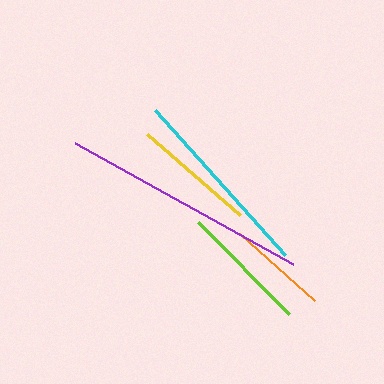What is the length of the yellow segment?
The yellow segment is approximately 123 pixels long.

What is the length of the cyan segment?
The cyan segment is approximately 196 pixels long.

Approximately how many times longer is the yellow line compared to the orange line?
The yellow line is approximately 1.2 times the length of the orange line.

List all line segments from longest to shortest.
From longest to shortest: purple, cyan, lime, yellow, orange.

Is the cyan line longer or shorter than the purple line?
The purple line is longer than the cyan line.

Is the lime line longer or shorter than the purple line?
The purple line is longer than the lime line.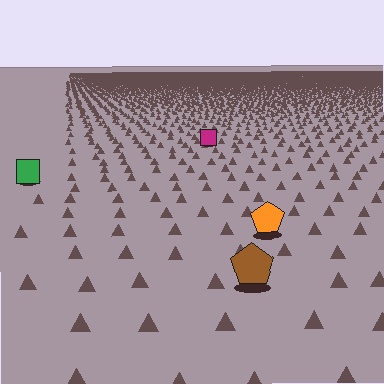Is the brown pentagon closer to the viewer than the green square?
Yes. The brown pentagon is closer — you can tell from the texture gradient: the ground texture is coarser near it.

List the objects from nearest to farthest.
From nearest to farthest: the brown pentagon, the orange pentagon, the green square, the magenta square.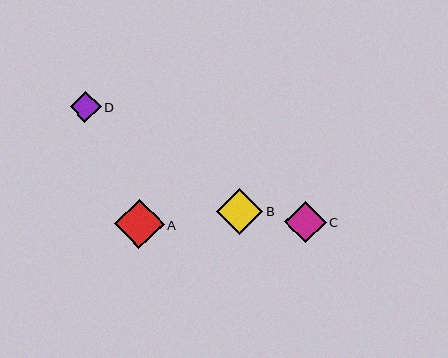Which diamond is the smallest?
Diamond D is the smallest with a size of approximately 30 pixels.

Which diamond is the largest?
Diamond A is the largest with a size of approximately 49 pixels.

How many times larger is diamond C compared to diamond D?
Diamond C is approximately 1.4 times the size of diamond D.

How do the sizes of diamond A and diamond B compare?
Diamond A and diamond B are approximately the same size.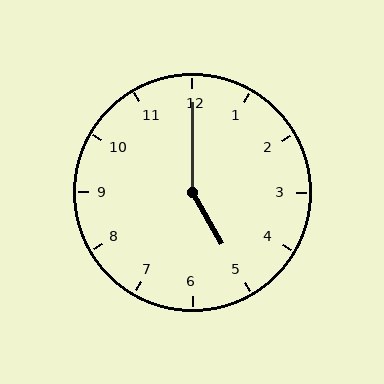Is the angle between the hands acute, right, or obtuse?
It is obtuse.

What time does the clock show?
5:00.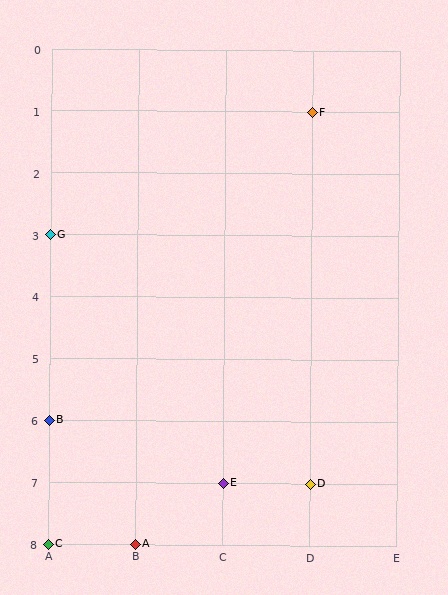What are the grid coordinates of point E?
Point E is at grid coordinates (C, 7).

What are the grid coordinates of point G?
Point G is at grid coordinates (A, 3).